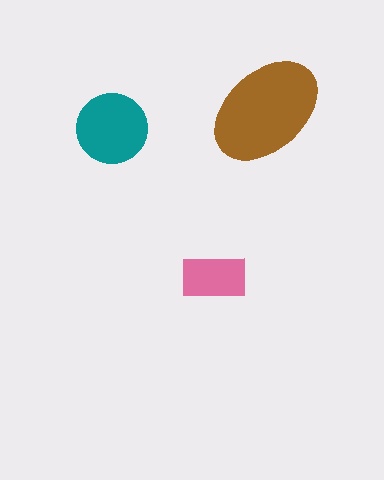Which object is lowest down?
The pink rectangle is bottommost.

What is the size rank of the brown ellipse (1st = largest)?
1st.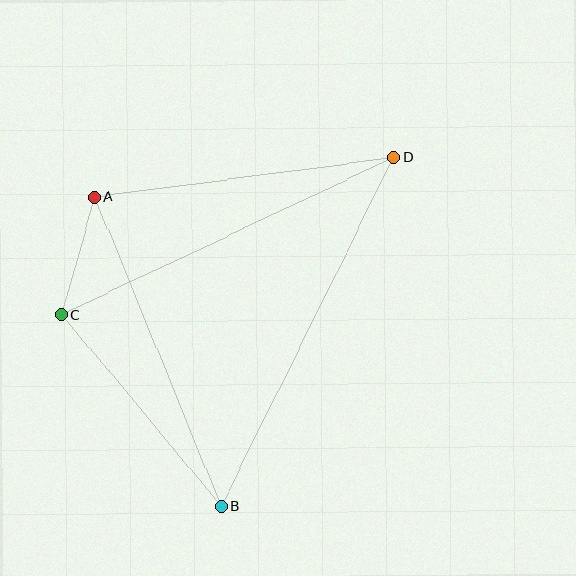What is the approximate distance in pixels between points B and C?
The distance between B and C is approximately 249 pixels.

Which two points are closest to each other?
Points A and C are closest to each other.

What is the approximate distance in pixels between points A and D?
The distance between A and D is approximately 302 pixels.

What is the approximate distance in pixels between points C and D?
The distance between C and D is approximately 368 pixels.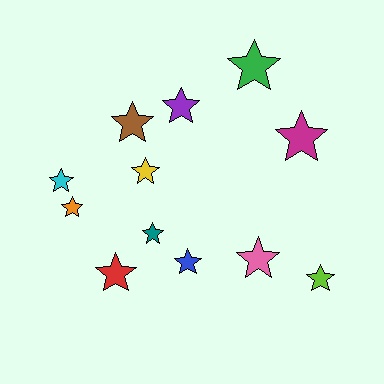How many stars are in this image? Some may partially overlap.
There are 12 stars.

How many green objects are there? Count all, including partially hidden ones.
There is 1 green object.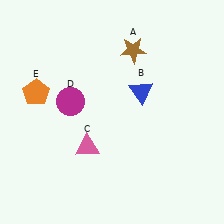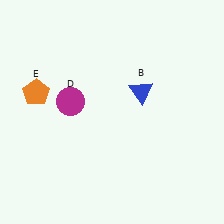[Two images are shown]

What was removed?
The pink triangle (C), the brown star (A) were removed in Image 2.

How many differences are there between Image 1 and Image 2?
There are 2 differences between the two images.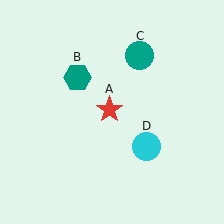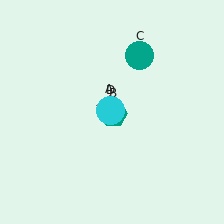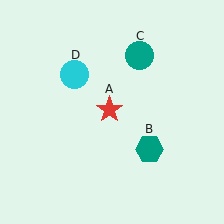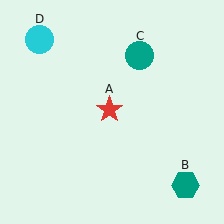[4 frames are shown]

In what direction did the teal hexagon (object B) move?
The teal hexagon (object B) moved down and to the right.